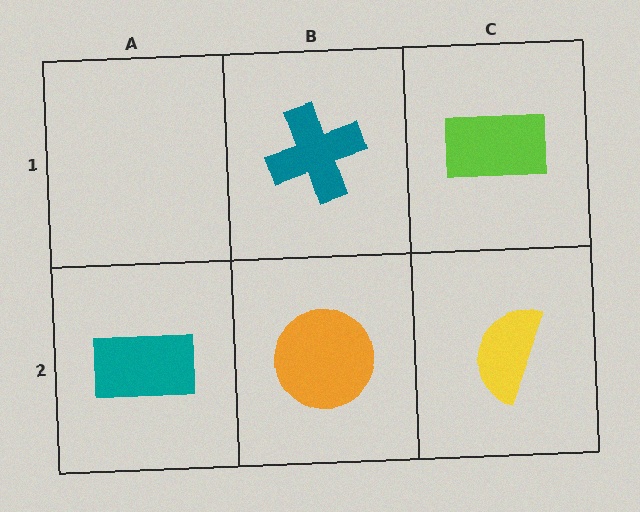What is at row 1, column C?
A lime rectangle.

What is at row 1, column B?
A teal cross.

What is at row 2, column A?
A teal rectangle.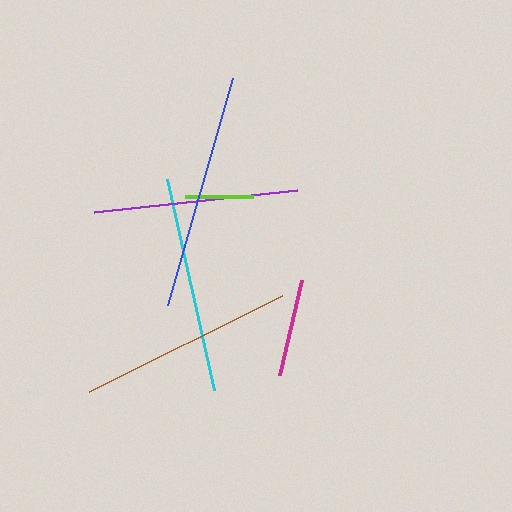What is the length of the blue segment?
The blue segment is approximately 236 pixels long.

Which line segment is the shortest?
The lime line is the shortest at approximately 68 pixels.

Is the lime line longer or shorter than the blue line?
The blue line is longer than the lime line.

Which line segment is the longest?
The blue line is the longest at approximately 236 pixels.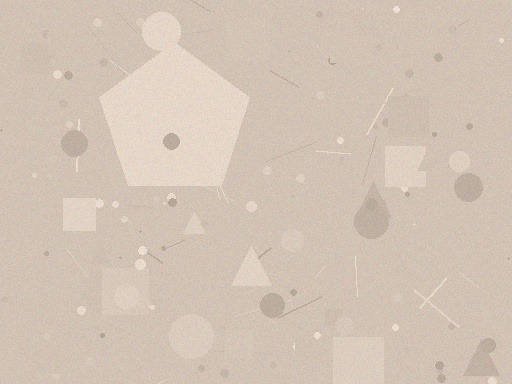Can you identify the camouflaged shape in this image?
The camouflaged shape is a pentagon.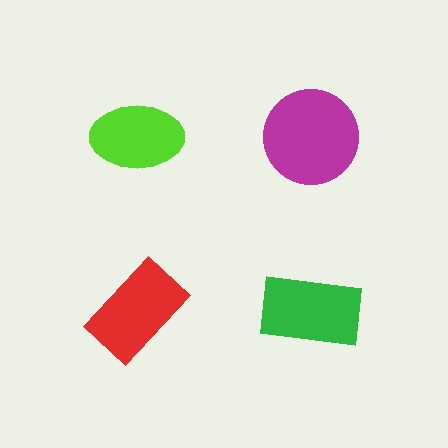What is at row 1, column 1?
A lime ellipse.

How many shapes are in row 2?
2 shapes.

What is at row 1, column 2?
A magenta circle.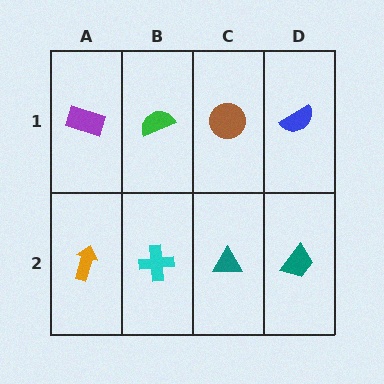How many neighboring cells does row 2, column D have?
2.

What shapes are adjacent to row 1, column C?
A teal triangle (row 2, column C), a green semicircle (row 1, column B), a blue semicircle (row 1, column D).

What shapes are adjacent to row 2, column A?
A purple rectangle (row 1, column A), a cyan cross (row 2, column B).